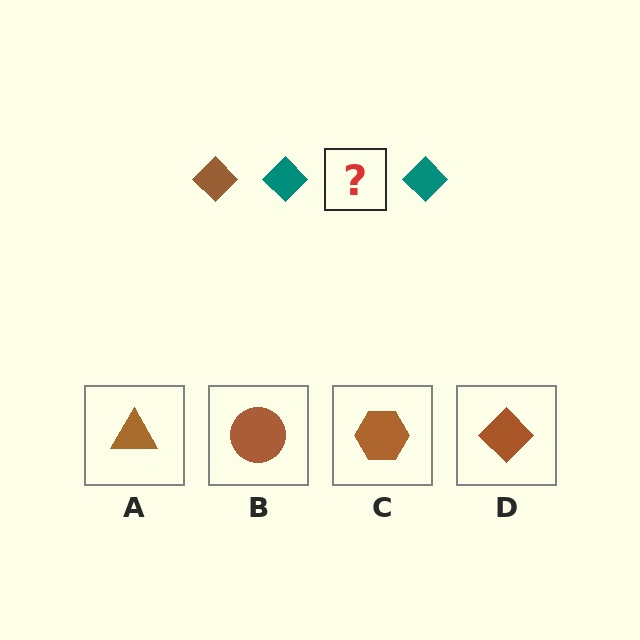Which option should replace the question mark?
Option D.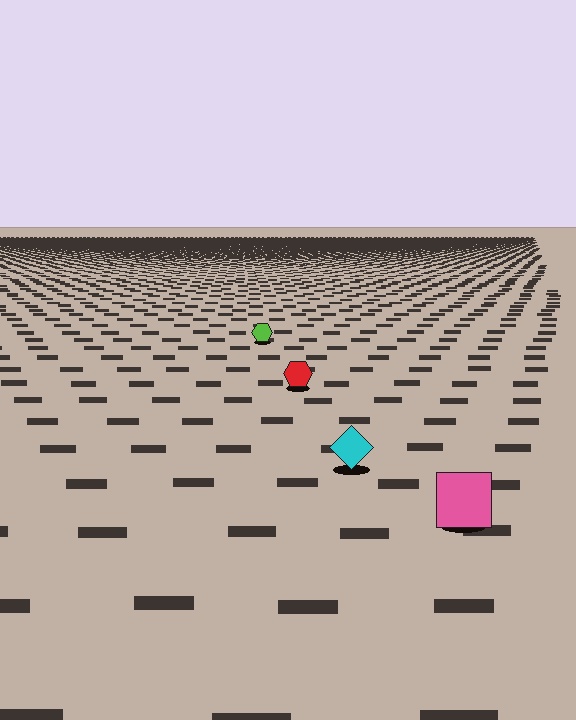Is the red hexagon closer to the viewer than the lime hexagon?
Yes. The red hexagon is closer — you can tell from the texture gradient: the ground texture is coarser near it.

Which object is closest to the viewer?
The pink square is closest. The texture marks near it are larger and more spread out.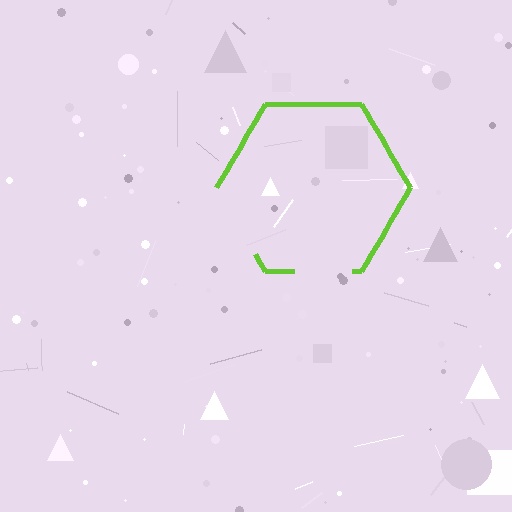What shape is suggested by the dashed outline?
The dashed outline suggests a hexagon.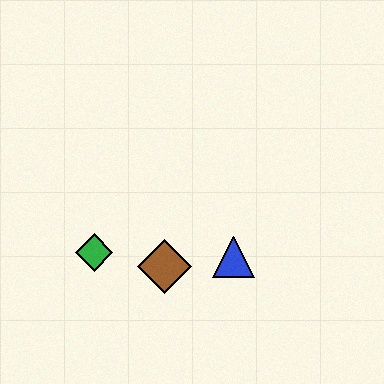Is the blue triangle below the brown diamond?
No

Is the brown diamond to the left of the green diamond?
No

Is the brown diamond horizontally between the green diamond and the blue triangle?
Yes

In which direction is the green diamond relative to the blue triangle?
The green diamond is to the left of the blue triangle.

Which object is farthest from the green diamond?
The blue triangle is farthest from the green diamond.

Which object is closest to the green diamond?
The brown diamond is closest to the green diamond.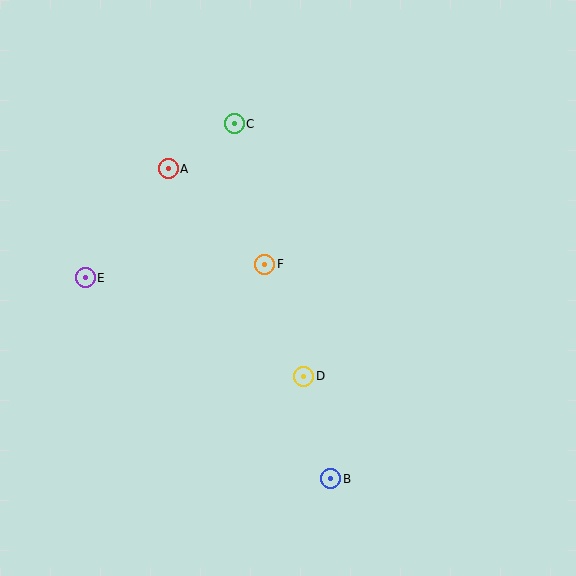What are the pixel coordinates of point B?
Point B is at (331, 479).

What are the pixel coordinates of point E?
Point E is at (85, 278).